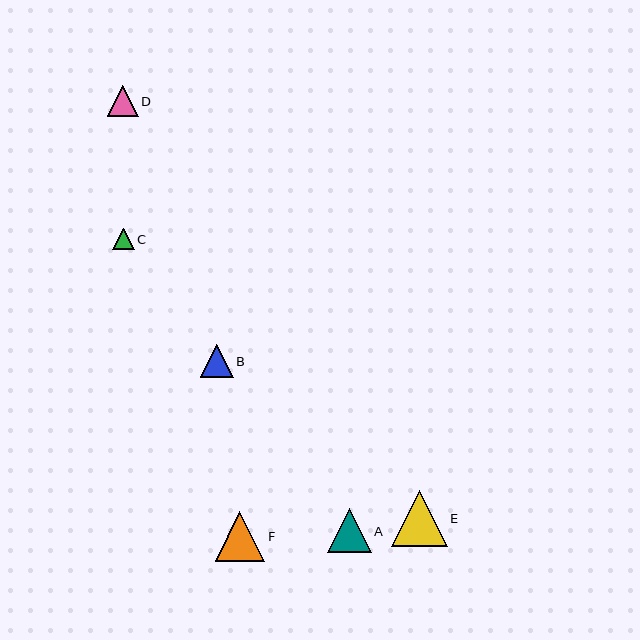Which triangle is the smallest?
Triangle C is the smallest with a size of approximately 21 pixels.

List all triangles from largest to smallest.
From largest to smallest: E, F, A, B, D, C.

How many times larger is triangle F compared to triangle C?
Triangle F is approximately 2.3 times the size of triangle C.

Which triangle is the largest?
Triangle E is the largest with a size of approximately 56 pixels.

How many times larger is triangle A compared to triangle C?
Triangle A is approximately 2.0 times the size of triangle C.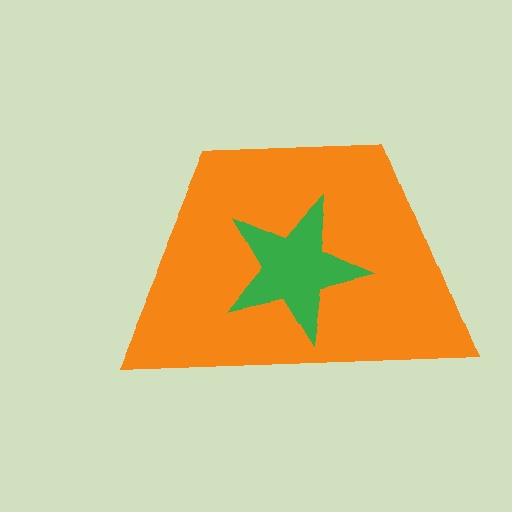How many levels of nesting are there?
2.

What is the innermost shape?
The green star.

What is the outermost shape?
The orange trapezoid.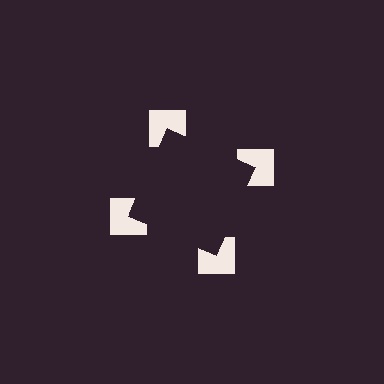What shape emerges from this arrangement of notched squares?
An illusory square — its edges are inferred from the aligned wedge cuts in the notched squares, not physically drawn.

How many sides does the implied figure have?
4 sides.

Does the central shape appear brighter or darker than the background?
It typically appears slightly darker than the background, even though no actual brightness change is drawn.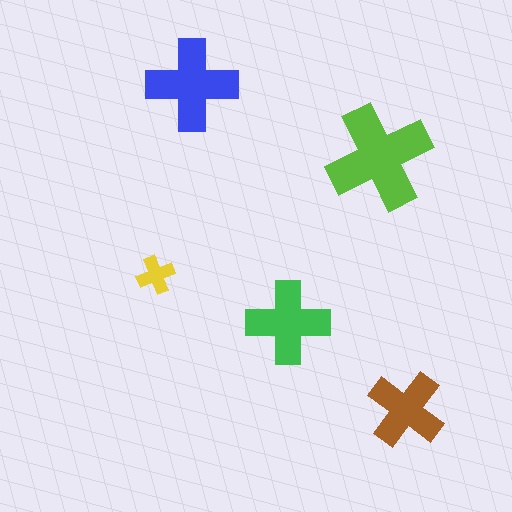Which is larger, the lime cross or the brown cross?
The lime one.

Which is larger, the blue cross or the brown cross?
The blue one.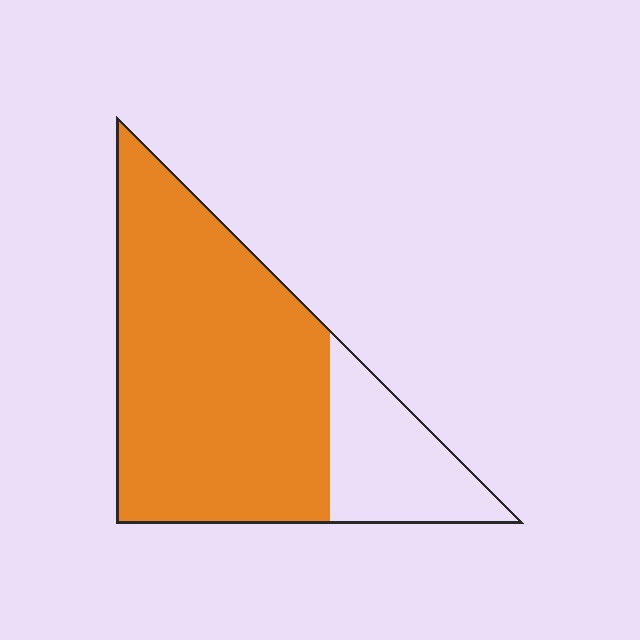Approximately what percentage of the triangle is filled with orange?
Approximately 75%.